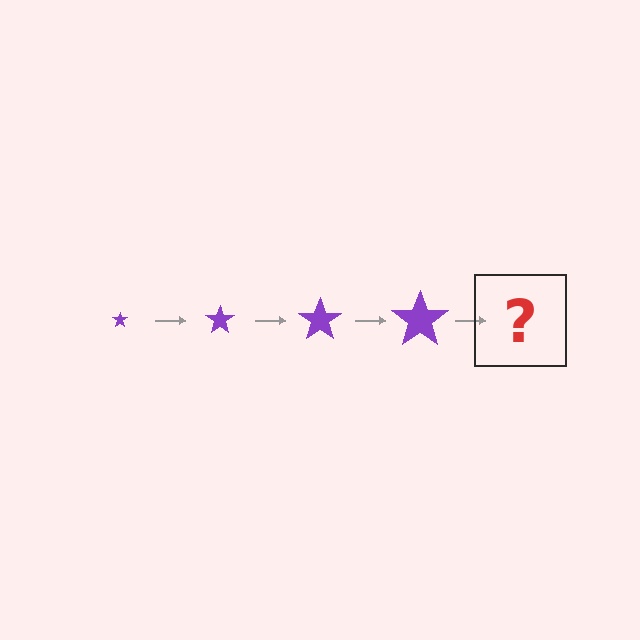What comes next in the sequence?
The next element should be a purple star, larger than the previous one.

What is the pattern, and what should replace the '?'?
The pattern is that the star gets progressively larger each step. The '?' should be a purple star, larger than the previous one.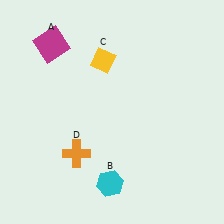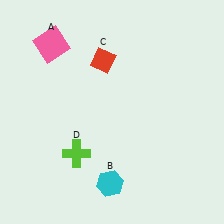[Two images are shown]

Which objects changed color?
A changed from magenta to pink. C changed from yellow to red. D changed from orange to lime.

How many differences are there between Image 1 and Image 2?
There are 3 differences between the two images.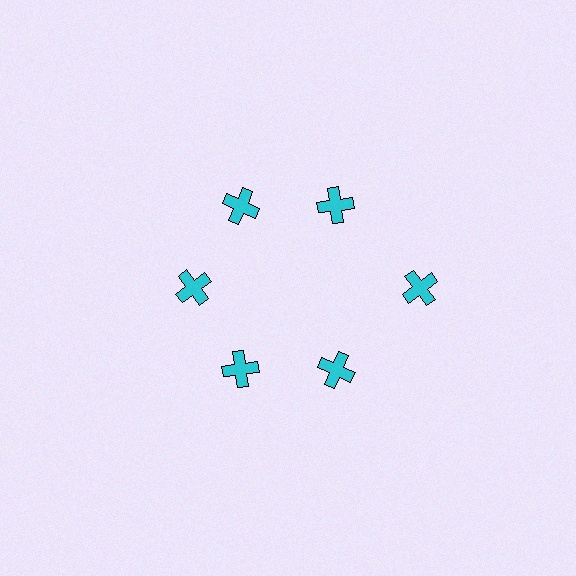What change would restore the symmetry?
The symmetry would be restored by moving it inward, back onto the ring so that all 6 crosses sit at equal angles and equal distance from the center.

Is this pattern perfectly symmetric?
No. The 6 cyan crosses are arranged in a ring, but one element near the 3 o'clock position is pushed outward from the center, breaking the 6-fold rotational symmetry.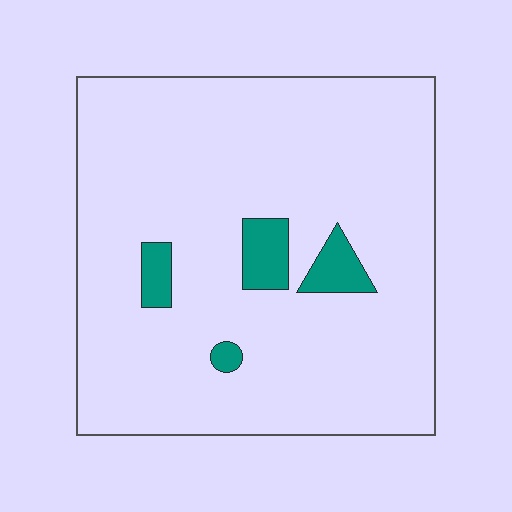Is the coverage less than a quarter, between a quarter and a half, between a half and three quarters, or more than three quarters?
Less than a quarter.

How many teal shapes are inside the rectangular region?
4.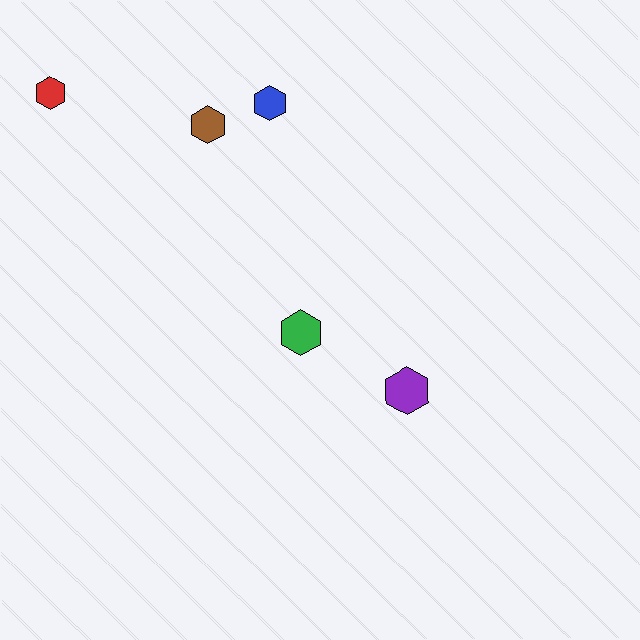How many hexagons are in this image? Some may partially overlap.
There are 5 hexagons.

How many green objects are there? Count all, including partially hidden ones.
There is 1 green object.